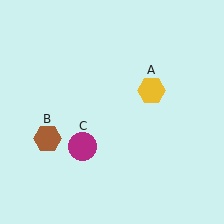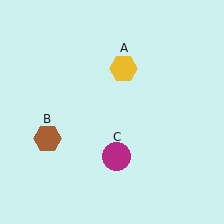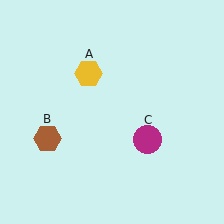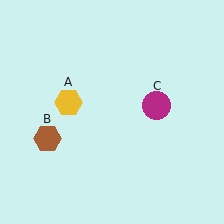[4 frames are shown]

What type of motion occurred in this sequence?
The yellow hexagon (object A), magenta circle (object C) rotated counterclockwise around the center of the scene.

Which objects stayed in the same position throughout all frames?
Brown hexagon (object B) remained stationary.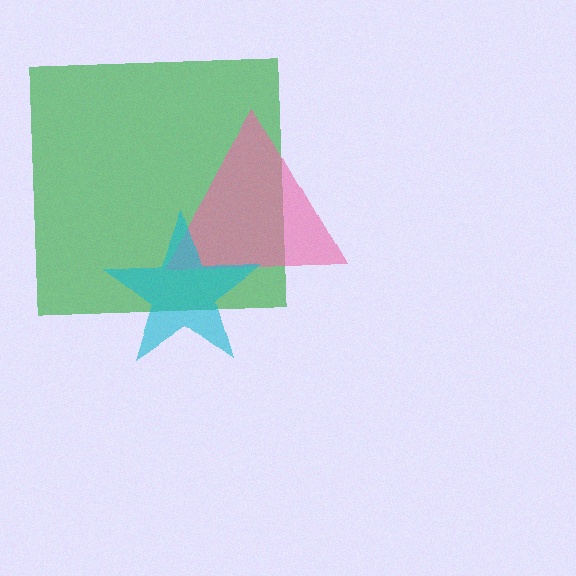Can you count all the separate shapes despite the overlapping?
Yes, there are 3 separate shapes.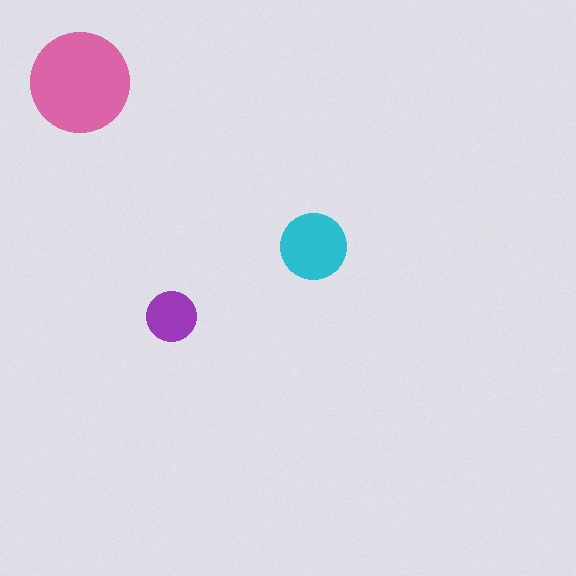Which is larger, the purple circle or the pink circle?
The pink one.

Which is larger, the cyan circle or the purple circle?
The cyan one.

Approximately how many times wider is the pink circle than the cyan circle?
About 1.5 times wider.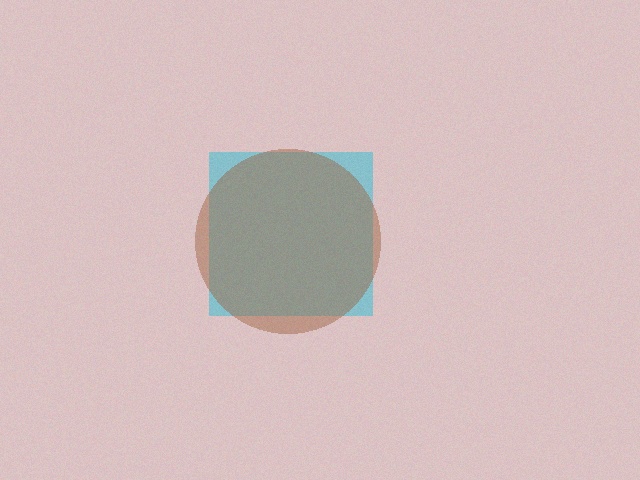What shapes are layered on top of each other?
The layered shapes are: a cyan square, a brown circle.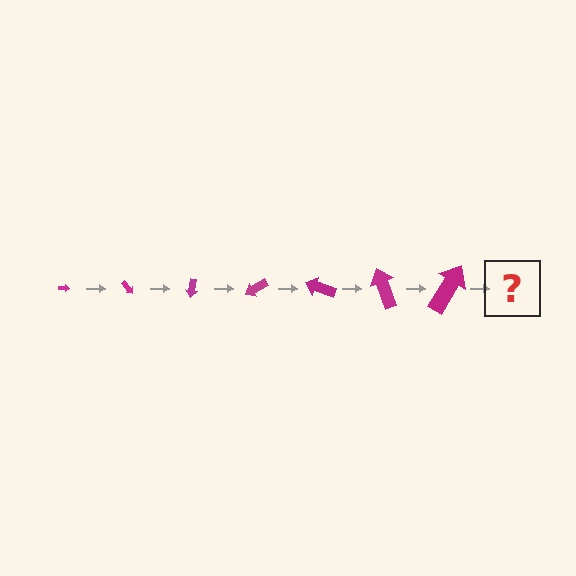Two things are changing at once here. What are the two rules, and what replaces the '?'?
The two rules are that the arrow grows larger each step and it rotates 50 degrees each step. The '?' should be an arrow, larger than the previous one and rotated 350 degrees from the start.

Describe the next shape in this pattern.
It should be an arrow, larger than the previous one and rotated 350 degrees from the start.